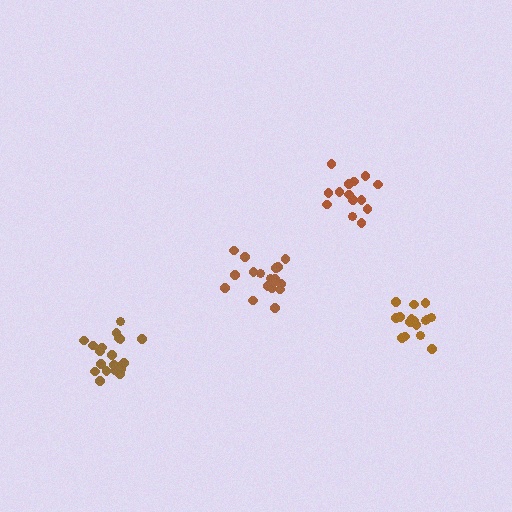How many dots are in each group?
Group 1: 16 dots, Group 2: 20 dots, Group 3: 19 dots, Group 4: 14 dots (69 total).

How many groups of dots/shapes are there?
There are 4 groups.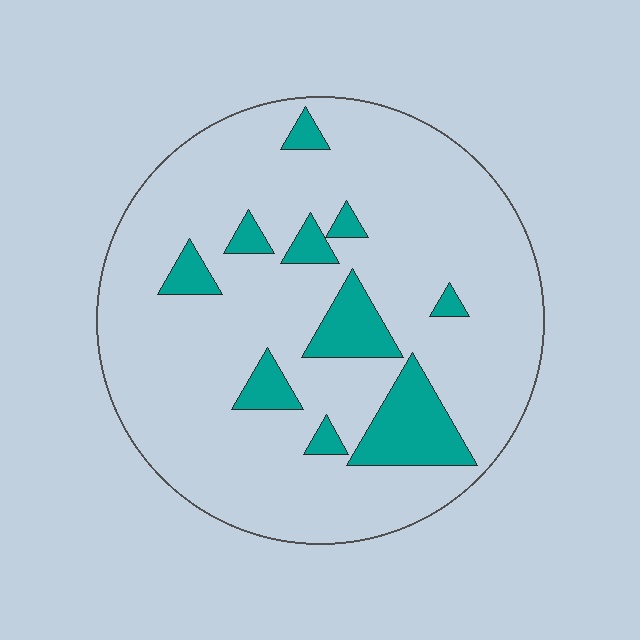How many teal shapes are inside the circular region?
10.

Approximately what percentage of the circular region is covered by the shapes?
Approximately 15%.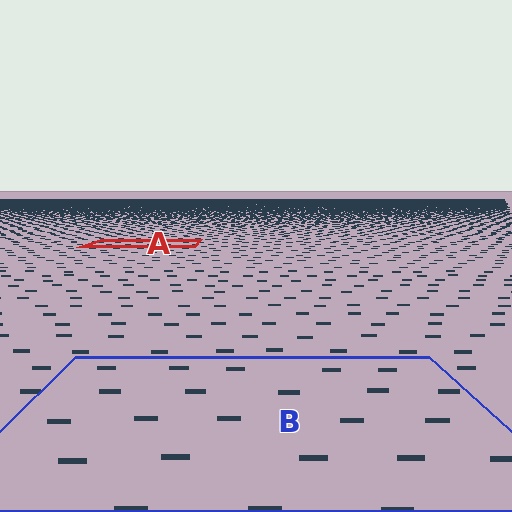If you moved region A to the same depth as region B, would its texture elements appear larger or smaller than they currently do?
They would appear larger. At a closer depth, the same texture elements are projected at a bigger on-screen size.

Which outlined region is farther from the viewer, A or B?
Region A is farther from the viewer — the texture elements inside it appear smaller and more densely packed.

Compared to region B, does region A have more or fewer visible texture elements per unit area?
Region A has more texture elements per unit area — they are packed more densely because it is farther away.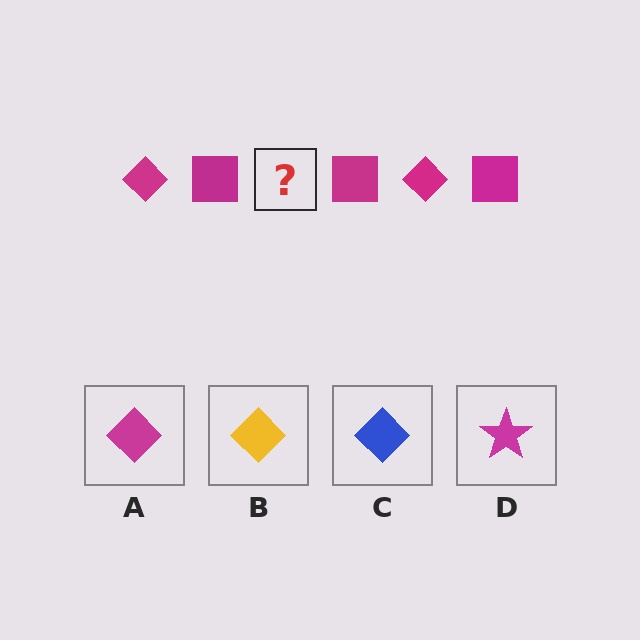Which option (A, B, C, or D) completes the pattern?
A.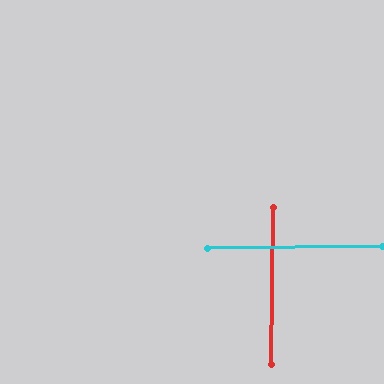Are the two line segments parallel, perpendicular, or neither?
Perpendicular — they meet at approximately 89°.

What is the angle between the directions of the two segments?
Approximately 89 degrees.